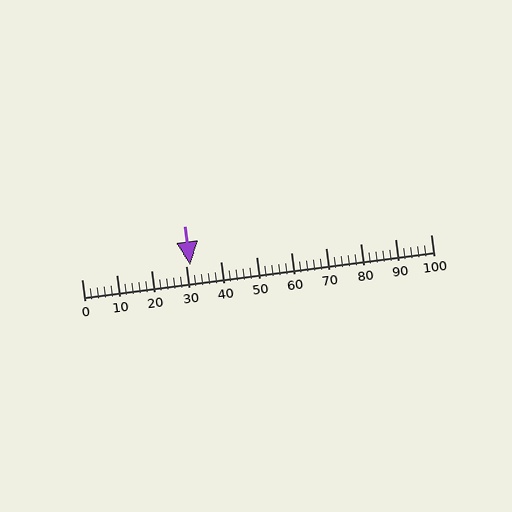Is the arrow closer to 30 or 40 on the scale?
The arrow is closer to 30.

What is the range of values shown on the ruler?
The ruler shows values from 0 to 100.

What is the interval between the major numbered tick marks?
The major tick marks are spaced 10 units apart.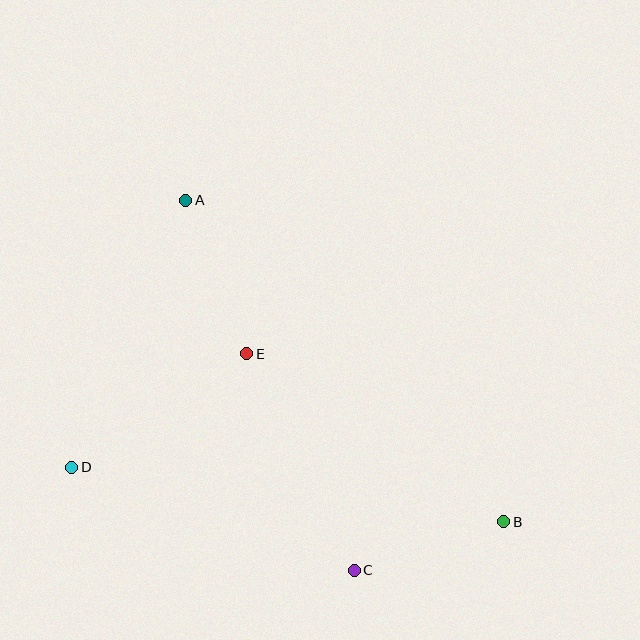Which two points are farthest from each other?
Points A and B are farthest from each other.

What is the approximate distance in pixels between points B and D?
The distance between B and D is approximately 435 pixels.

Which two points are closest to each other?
Points B and C are closest to each other.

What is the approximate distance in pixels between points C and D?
The distance between C and D is approximately 301 pixels.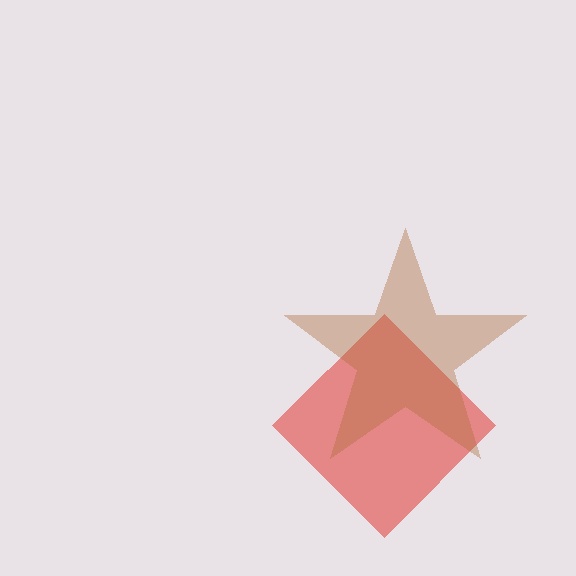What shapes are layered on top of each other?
The layered shapes are: a red diamond, a brown star.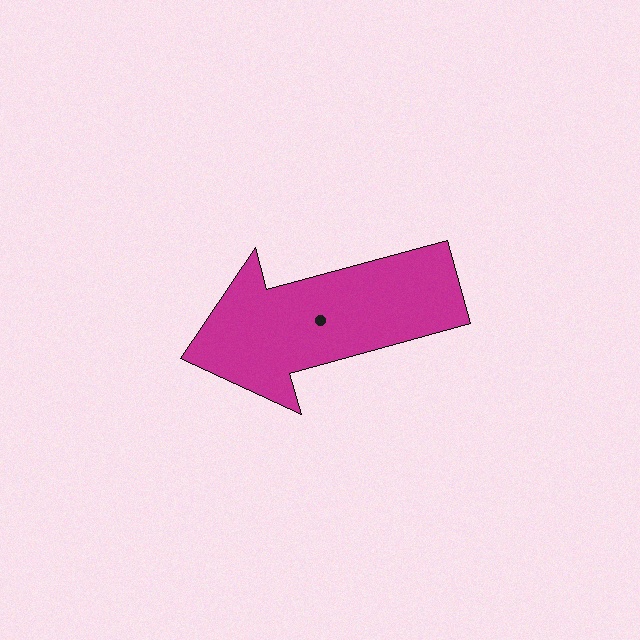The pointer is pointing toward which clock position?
Roughly 8 o'clock.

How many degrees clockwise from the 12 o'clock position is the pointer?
Approximately 255 degrees.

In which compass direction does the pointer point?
West.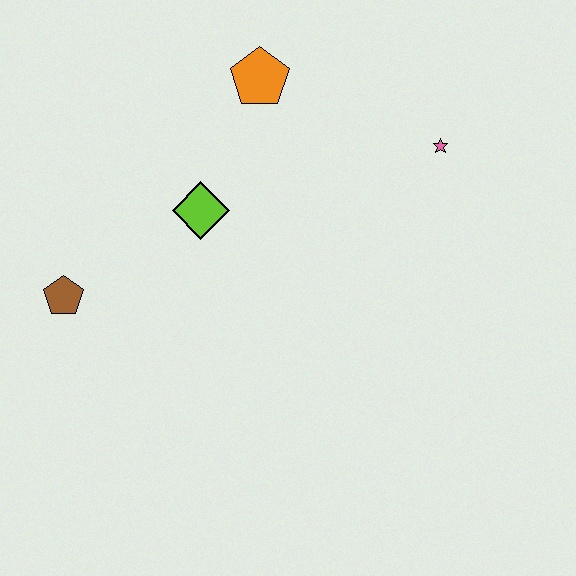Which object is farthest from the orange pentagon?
The brown pentagon is farthest from the orange pentagon.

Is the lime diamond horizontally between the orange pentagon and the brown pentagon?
Yes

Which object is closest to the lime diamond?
The orange pentagon is closest to the lime diamond.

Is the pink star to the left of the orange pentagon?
No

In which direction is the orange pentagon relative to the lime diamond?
The orange pentagon is above the lime diamond.